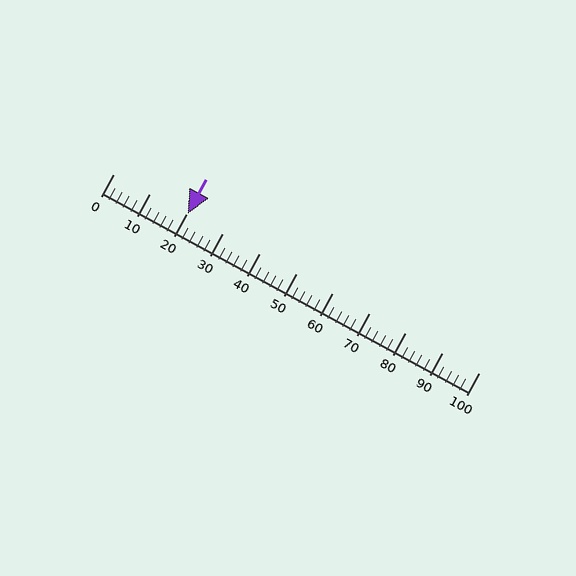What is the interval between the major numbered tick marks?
The major tick marks are spaced 10 units apart.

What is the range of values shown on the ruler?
The ruler shows values from 0 to 100.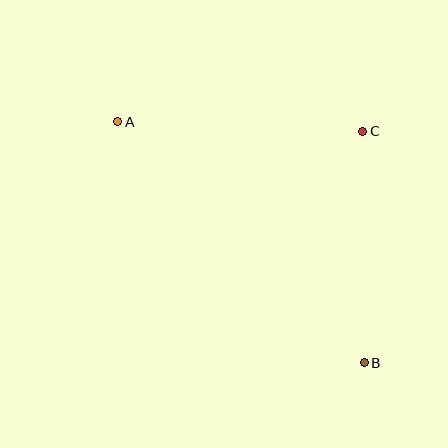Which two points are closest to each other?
Points B and C are closest to each other.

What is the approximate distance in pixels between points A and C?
The distance between A and C is approximately 245 pixels.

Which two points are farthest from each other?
Points A and B are farthest from each other.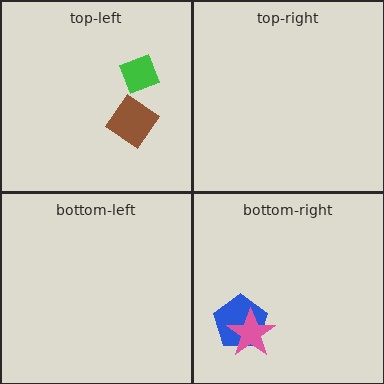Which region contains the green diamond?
The top-left region.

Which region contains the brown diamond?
The top-left region.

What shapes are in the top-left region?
The brown diamond, the green diamond.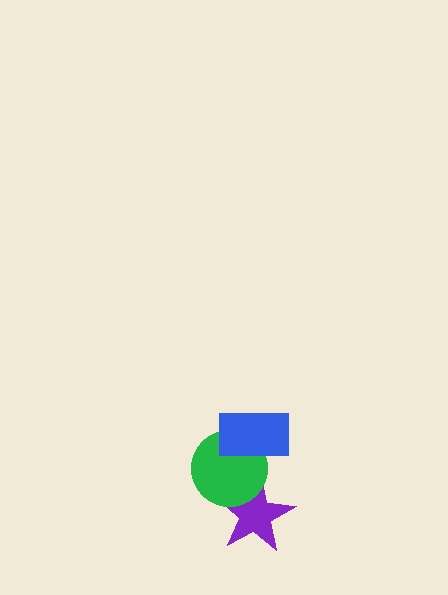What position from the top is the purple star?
The purple star is 3rd from the top.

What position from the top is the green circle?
The green circle is 2nd from the top.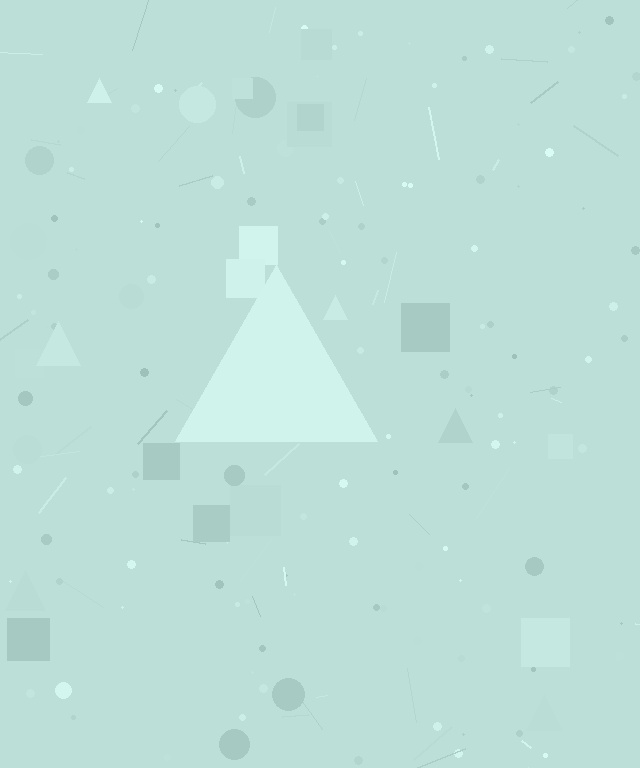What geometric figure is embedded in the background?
A triangle is embedded in the background.